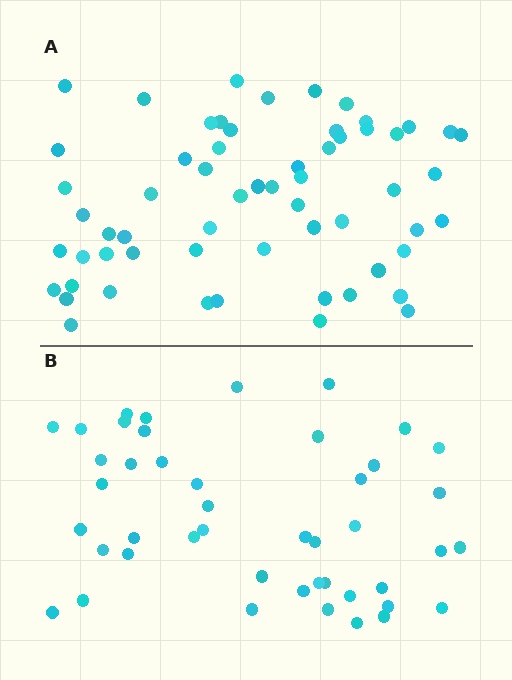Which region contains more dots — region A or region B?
Region A (the top region) has more dots.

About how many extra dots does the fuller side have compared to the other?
Region A has approximately 15 more dots than region B.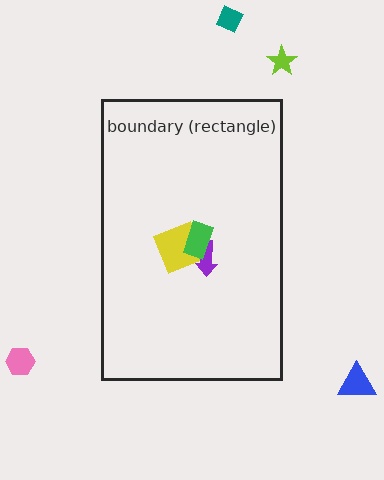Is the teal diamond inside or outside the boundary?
Outside.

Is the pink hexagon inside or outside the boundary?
Outside.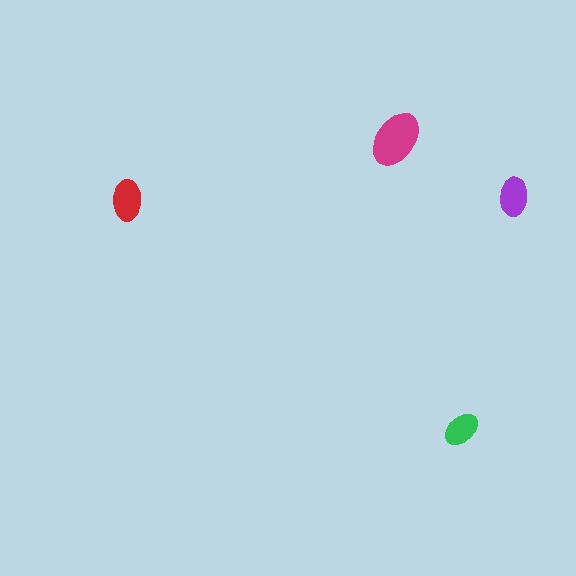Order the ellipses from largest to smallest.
the magenta one, the red one, the purple one, the green one.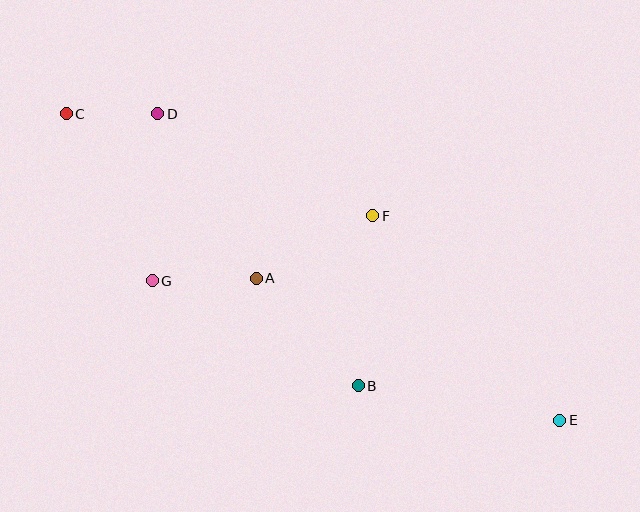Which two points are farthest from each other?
Points C and E are farthest from each other.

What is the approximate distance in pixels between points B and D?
The distance between B and D is approximately 338 pixels.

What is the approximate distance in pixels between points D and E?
The distance between D and E is approximately 505 pixels.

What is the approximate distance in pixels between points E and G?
The distance between E and G is approximately 431 pixels.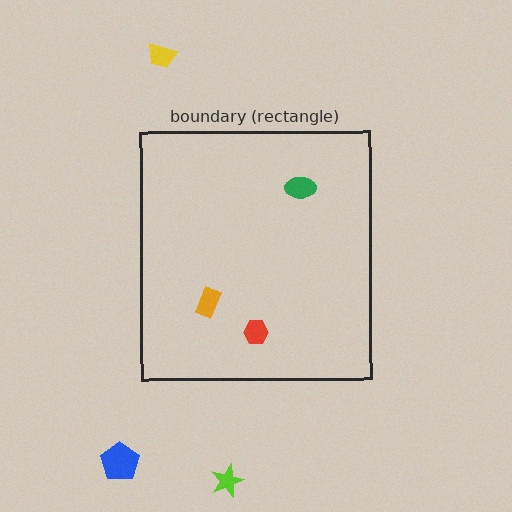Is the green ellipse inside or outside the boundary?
Inside.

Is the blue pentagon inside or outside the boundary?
Outside.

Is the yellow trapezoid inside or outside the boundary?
Outside.